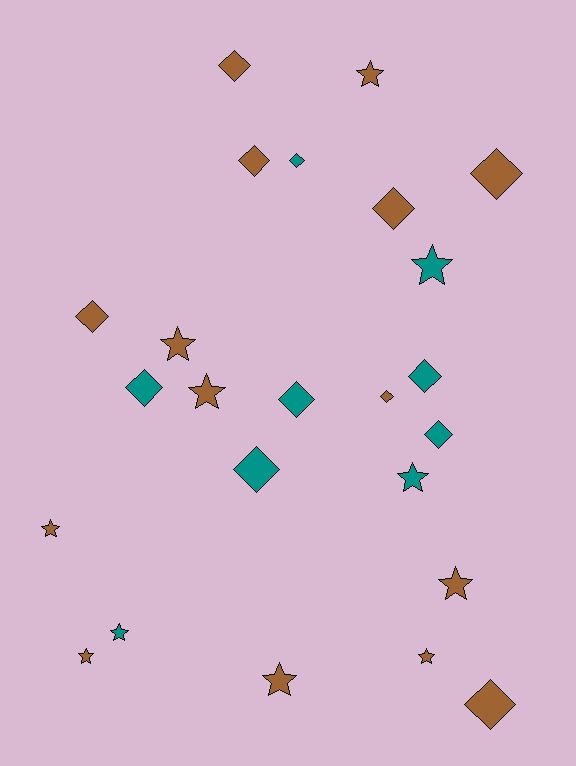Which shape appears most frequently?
Diamond, with 13 objects.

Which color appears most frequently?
Brown, with 15 objects.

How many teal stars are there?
There are 3 teal stars.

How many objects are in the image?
There are 24 objects.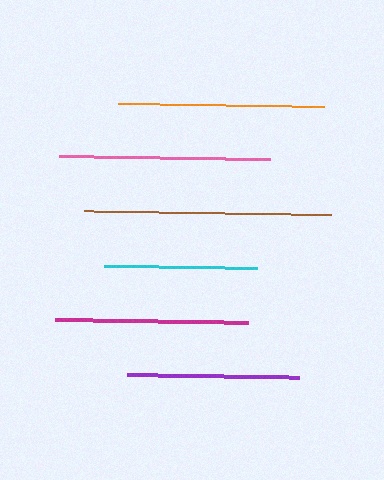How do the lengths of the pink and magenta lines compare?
The pink and magenta lines are approximately the same length.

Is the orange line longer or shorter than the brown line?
The brown line is longer than the orange line.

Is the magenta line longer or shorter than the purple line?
The magenta line is longer than the purple line.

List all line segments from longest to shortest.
From longest to shortest: brown, pink, orange, magenta, purple, cyan.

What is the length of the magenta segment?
The magenta segment is approximately 194 pixels long.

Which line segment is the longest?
The brown line is the longest at approximately 247 pixels.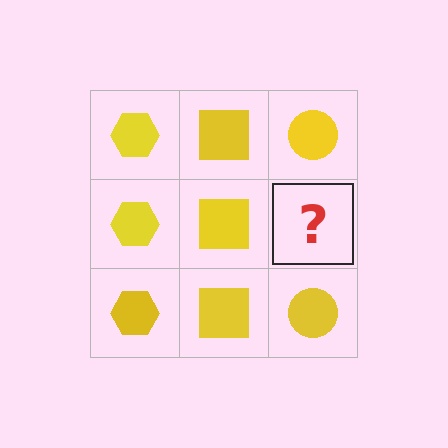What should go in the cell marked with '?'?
The missing cell should contain a yellow circle.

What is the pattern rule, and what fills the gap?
The rule is that each column has a consistent shape. The gap should be filled with a yellow circle.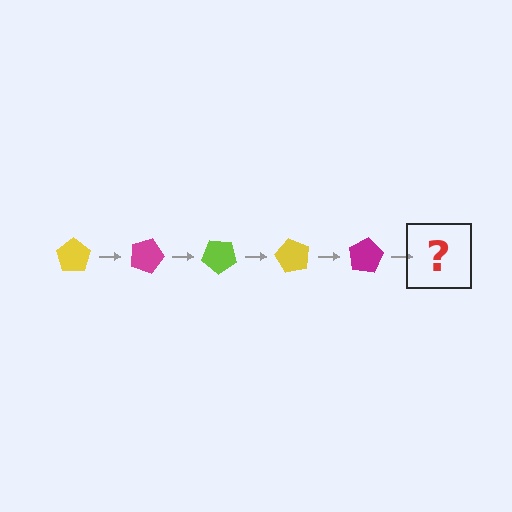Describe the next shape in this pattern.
It should be a lime pentagon, rotated 100 degrees from the start.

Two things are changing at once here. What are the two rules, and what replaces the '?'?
The two rules are that it rotates 20 degrees each step and the color cycles through yellow, magenta, and lime. The '?' should be a lime pentagon, rotated 100 degrees from the start.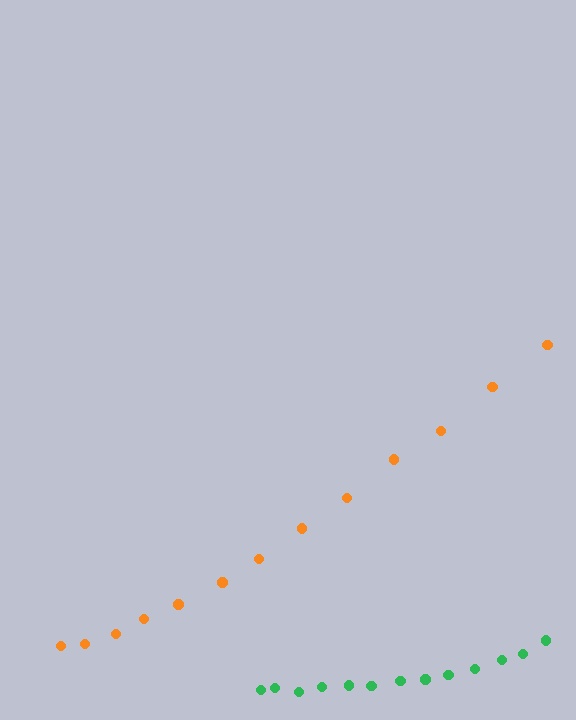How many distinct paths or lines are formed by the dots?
There are 2 distinct paths.